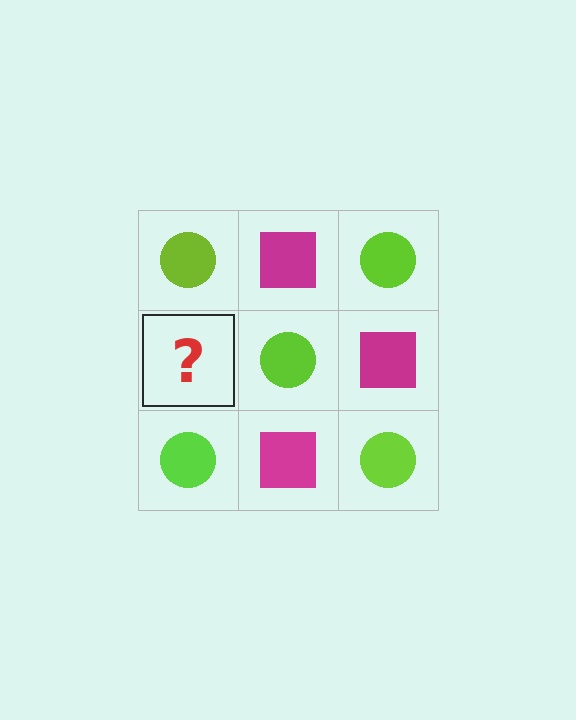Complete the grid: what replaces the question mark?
The question mark should be replaced with a magenta square.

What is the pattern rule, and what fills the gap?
The rule is that it alternates lime circle and magenta square in a checkerboard pattern. The gap should be filled with a magenta square.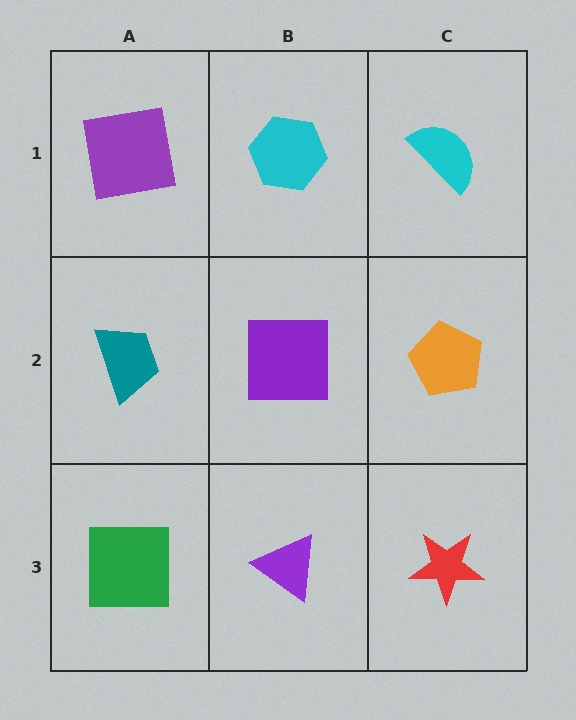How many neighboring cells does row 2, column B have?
4.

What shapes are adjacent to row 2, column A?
A purple square (row 1, column A), a green square (row 3, column A), a purple square (row 2, column B).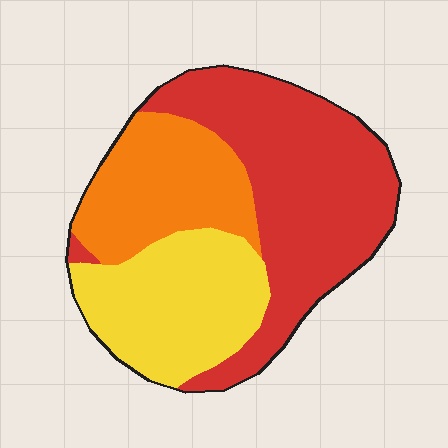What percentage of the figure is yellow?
Yellow covers roughly 30% of the figure.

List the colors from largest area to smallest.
From largest to smallest: red, yellow, orange.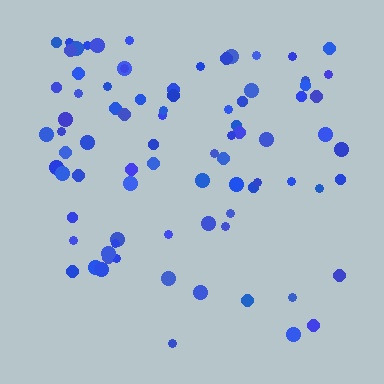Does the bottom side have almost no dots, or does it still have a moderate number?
Still a moderate number, just noticeably fewer than the top.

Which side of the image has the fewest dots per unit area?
The bottom.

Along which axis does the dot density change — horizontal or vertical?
Vertical.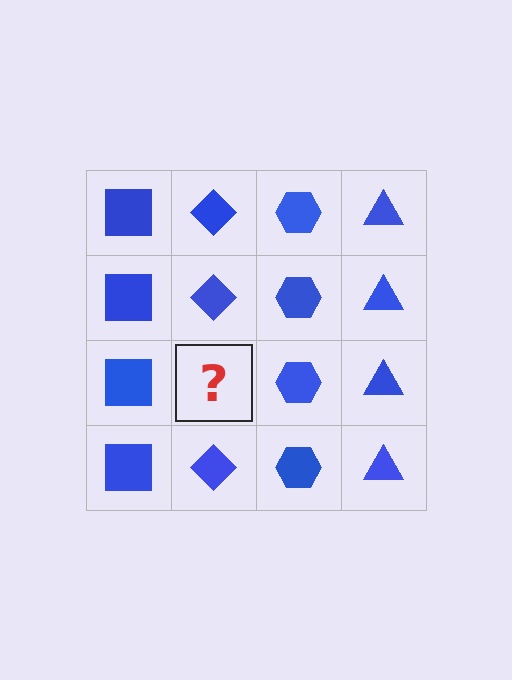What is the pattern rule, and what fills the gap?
The rule is that each column has a consistent shape. The gap should be filled with a blue diamond.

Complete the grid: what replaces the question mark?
The question mark should be replaced with a blue diamond.